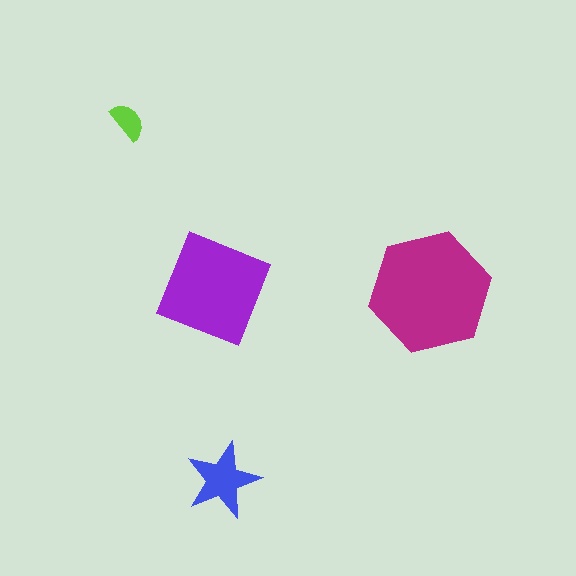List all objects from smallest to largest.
The lime semicircle, the blue star, the purple diamond, the magenta hexagon.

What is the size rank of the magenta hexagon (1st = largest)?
1st.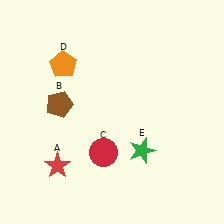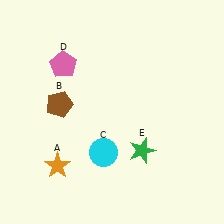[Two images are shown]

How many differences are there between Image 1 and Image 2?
There are 3 differences between the two images.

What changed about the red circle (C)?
In Image 1, C is red. In Image 2, it changed to cyan.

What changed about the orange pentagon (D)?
In Image 1, D is orange. In Image 2, it changed to pink.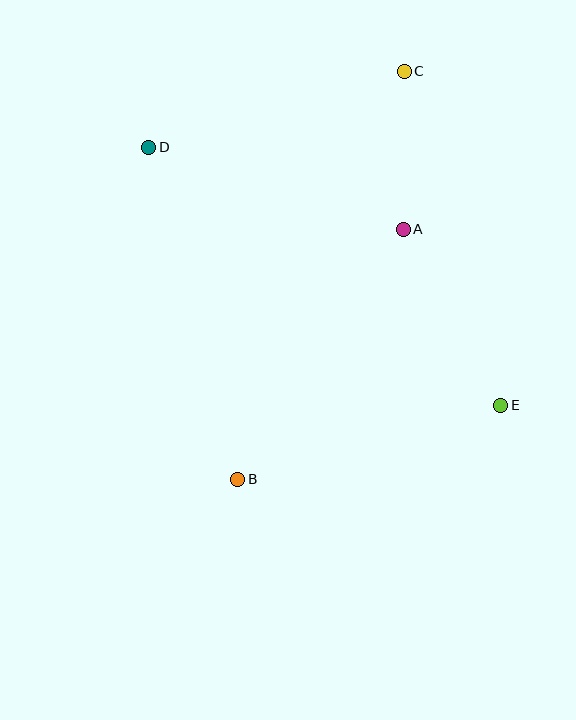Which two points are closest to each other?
Points A and C are closest to each other.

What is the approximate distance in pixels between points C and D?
The distance between C and D is approximately 267 pixels.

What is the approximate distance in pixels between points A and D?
The distance between A and D is approximately 267 pixels.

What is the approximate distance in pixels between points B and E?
The distance between B and E is approximately 273 pixels.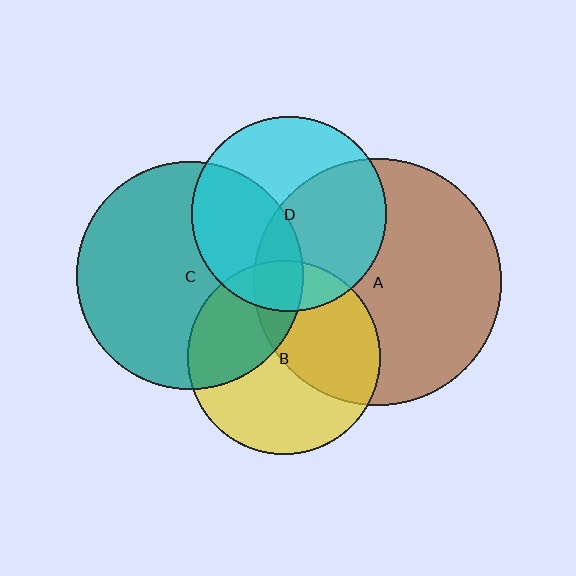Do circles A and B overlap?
Yes.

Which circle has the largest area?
Circle A (brown).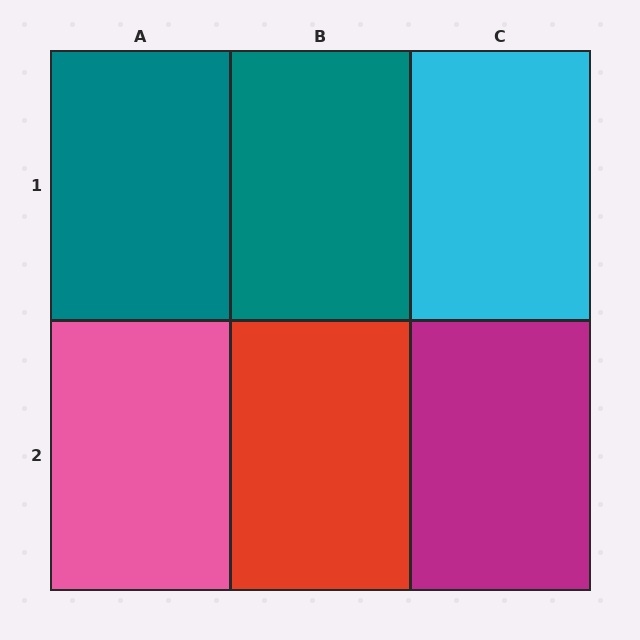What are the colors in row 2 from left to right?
Pink, red, magenta.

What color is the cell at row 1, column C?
Cyan.